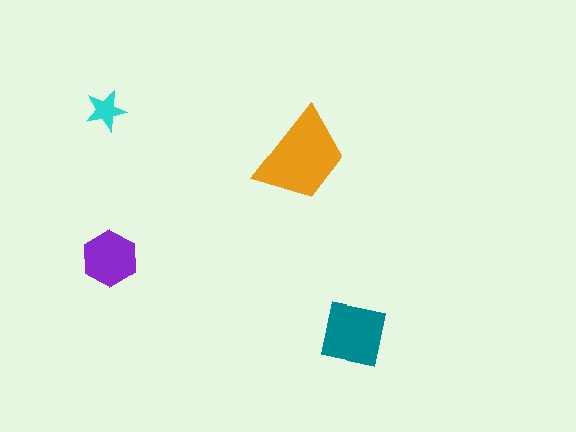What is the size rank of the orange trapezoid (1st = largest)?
1st.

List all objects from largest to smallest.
The orange trapezoid, the teal square, the purple hexagon, the cyan star.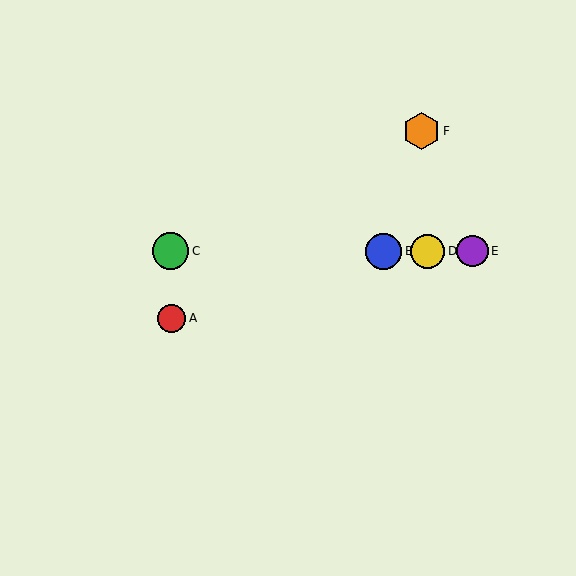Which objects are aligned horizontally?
Objects B, C, D, E are aligned horizontally.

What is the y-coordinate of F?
Object F is at y≈131.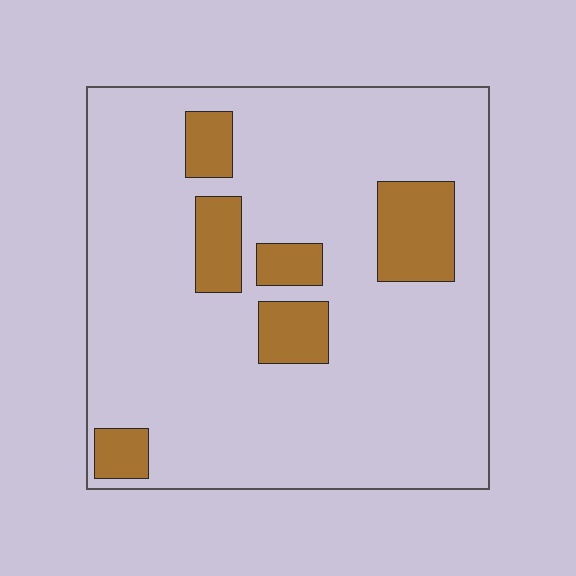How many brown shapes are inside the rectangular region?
6.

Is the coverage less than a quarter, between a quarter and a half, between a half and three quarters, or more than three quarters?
Less than a quarter.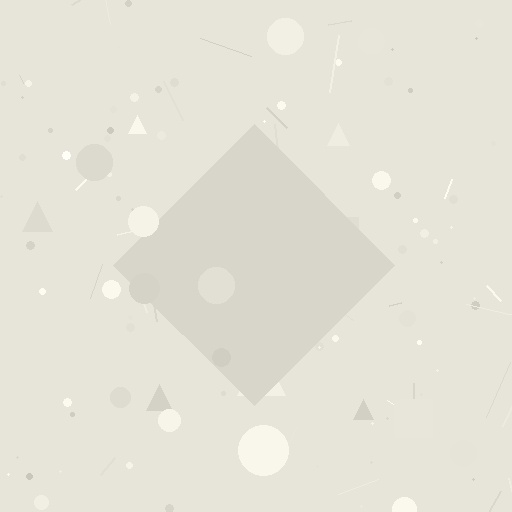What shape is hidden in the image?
A diamond is hidden in the image.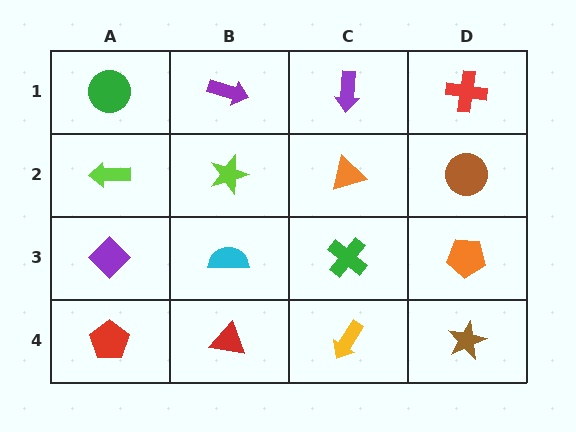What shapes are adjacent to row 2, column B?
A purple arrow (row 1, column B), a cyan semicircle (row 3, column B), a lime arrow (row 2, column A), an orange triangle (row 2, column C).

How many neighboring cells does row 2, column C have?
4.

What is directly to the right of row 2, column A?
A lime star.